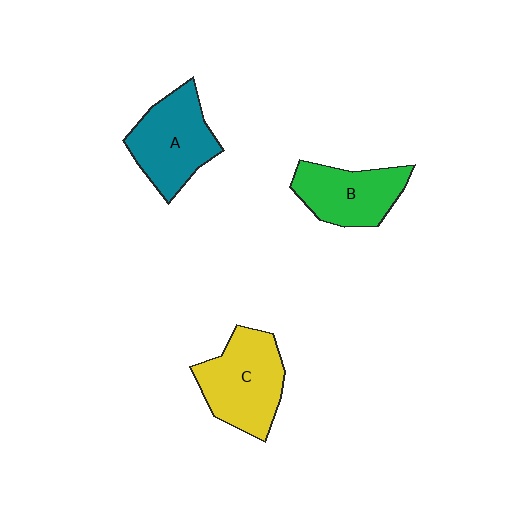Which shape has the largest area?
Shape C (yellow).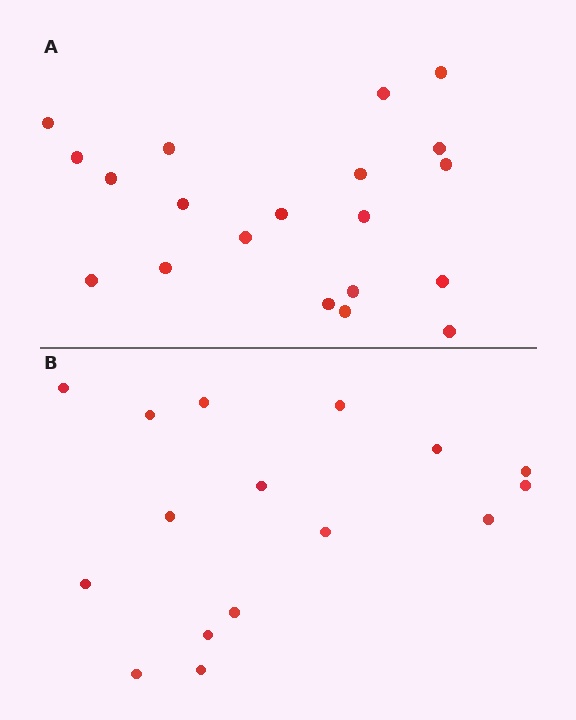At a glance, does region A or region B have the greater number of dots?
Region A (the top region) has more dots.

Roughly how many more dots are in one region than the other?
Region A has about 4 more dots than region B.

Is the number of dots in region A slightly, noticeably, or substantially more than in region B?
Region A has noticeably more, but not dramatically so. The ratio is roughly 1.2 to 1.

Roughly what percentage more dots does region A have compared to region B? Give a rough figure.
About 25% more.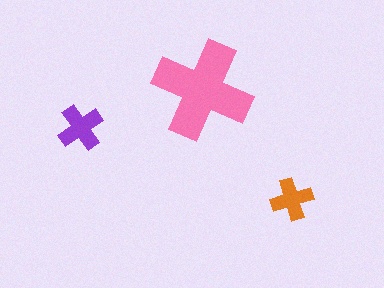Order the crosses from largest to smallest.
the pink one, the purple one, the orange one.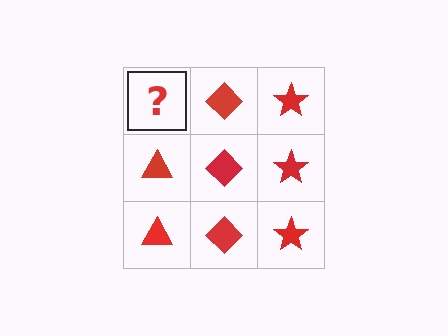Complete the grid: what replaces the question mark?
The question mark should be replaced with a red triangle.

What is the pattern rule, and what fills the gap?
The rule is that each column has a consistent shape. The gap should be filled with a red triangle.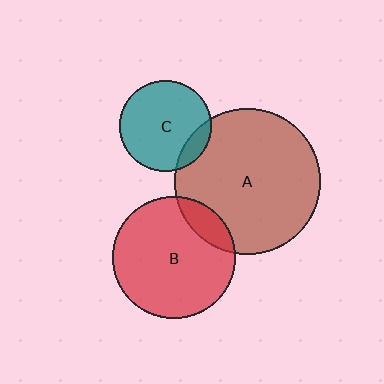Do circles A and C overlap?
Yes.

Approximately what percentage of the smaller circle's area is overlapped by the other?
Approximately 15%.